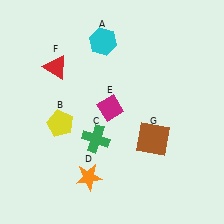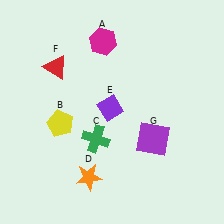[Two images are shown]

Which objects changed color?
A changed from cyan to magenta. E changed from magenta to purple. G changed from brown to purple.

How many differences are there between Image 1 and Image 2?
There are 3 differences between the two images.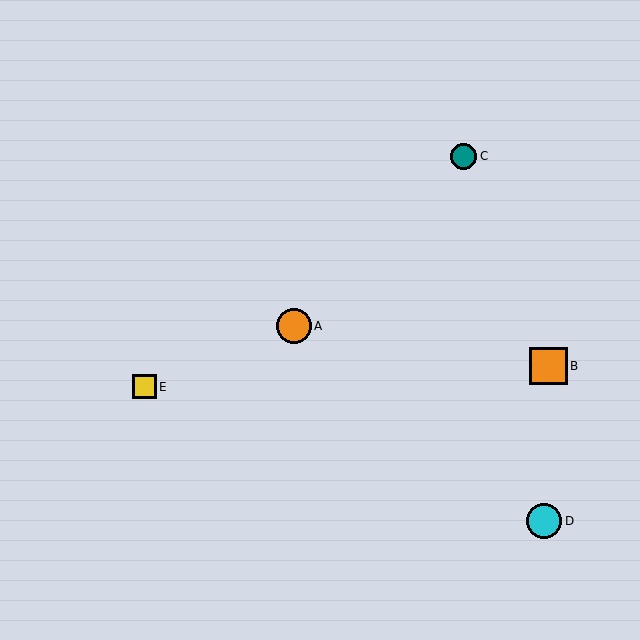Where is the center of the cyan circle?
The center of the cyan circle is at (544, 521).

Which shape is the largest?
The orange square (labeled B) is the largest.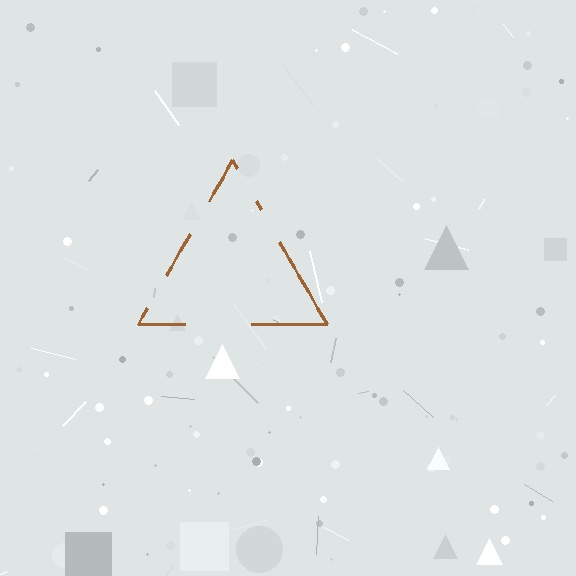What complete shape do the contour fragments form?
The contour fragments form a triangle.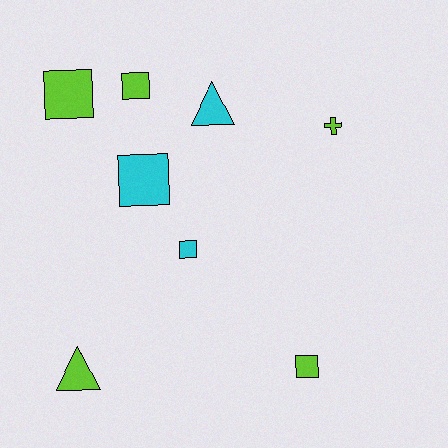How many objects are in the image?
There are 8 objects.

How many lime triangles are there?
There is 1 lime triangle.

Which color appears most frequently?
Lime, with 5 objects.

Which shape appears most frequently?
Square, with 5 objects.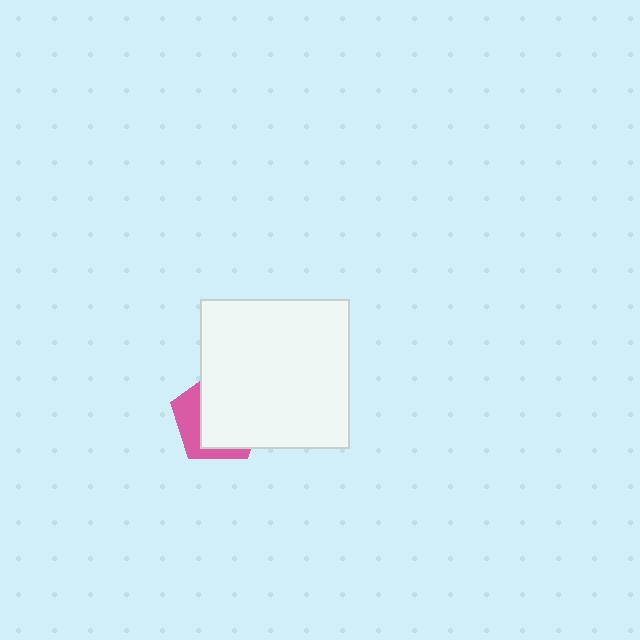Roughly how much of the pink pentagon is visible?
A small part of it is visible (roughly 32%).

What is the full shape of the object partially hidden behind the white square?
The partially hidden object is a pink pentagon.